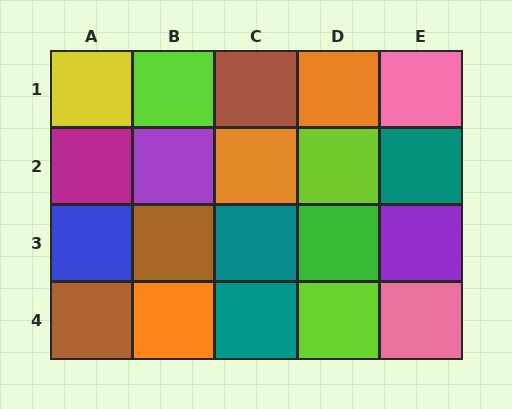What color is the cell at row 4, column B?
Orange.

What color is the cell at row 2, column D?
Lime.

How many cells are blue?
1 cell is blue.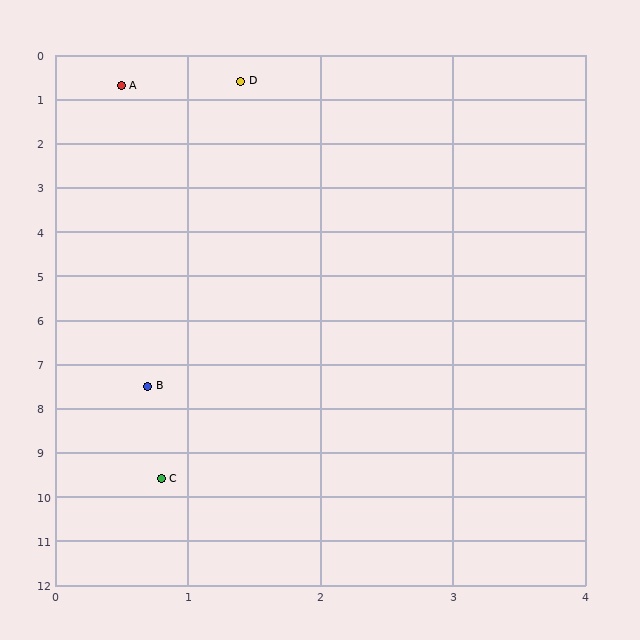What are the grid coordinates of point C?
Point C is at approximately (0.8, 9.6).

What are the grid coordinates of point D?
Point D is at approximately (1.4, 0.6).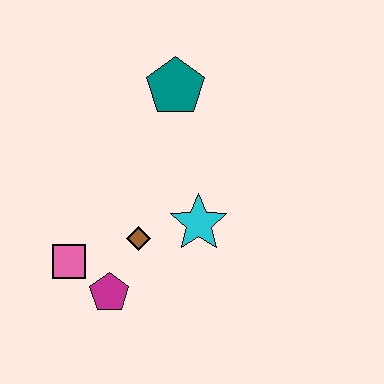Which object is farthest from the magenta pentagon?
The teal pentagon is farthest from the magenta pentagon.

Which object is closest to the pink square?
The magenta pentagon is closest to the pink square.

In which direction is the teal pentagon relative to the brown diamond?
The teal pentagon is above the brown diamond.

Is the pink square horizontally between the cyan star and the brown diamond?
No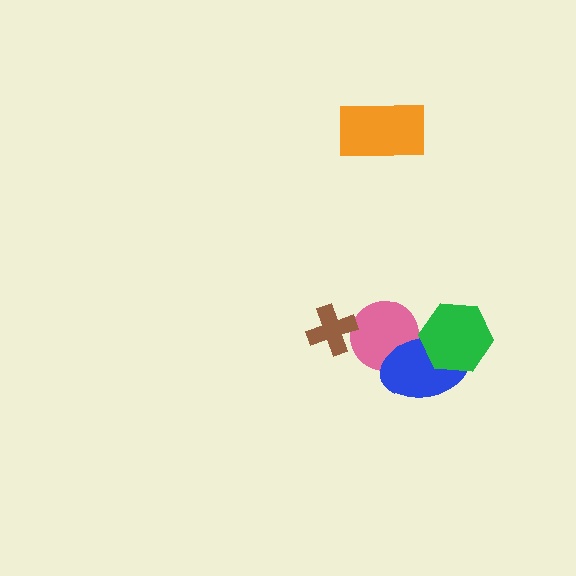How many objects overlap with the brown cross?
1 object overlaps with the brown cross.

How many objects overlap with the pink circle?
2 objects overlap with the pink circle.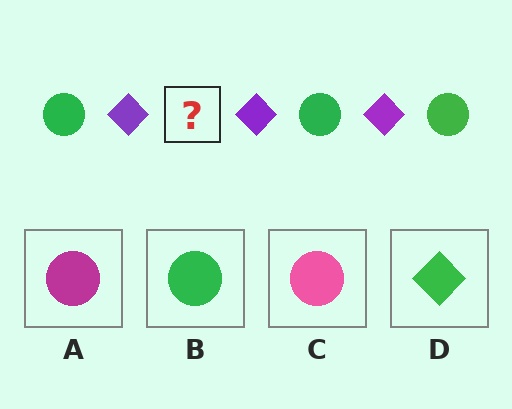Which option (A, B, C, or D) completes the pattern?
B.